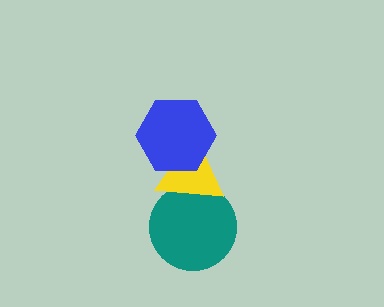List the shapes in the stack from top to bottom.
From top to bottom: the blue hexagon, the yellow triangle, the teal circle.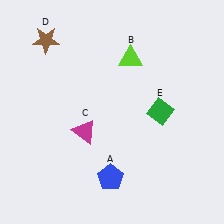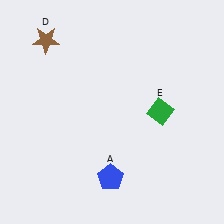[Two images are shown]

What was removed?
The magenta triangle (C), the lime triangle (B) were removed in Image 2.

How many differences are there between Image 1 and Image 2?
There are 2 differences between the two images.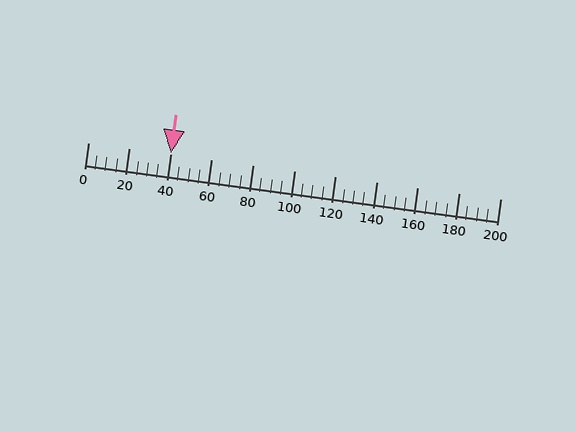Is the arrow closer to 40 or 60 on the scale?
The arrow is closer to 40.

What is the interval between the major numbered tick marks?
The major tick marks are spaced 20 units apart.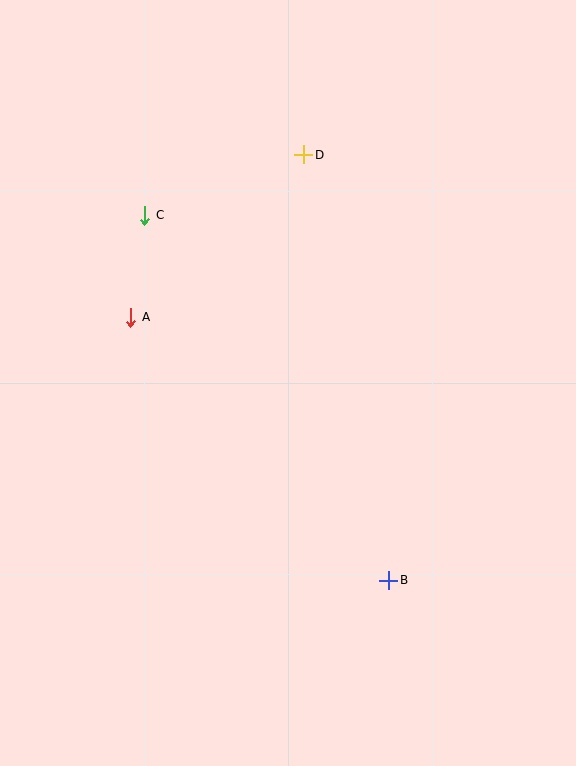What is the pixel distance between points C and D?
The distance between C and D is 170 pixels.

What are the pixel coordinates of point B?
Point B is at (389, 580).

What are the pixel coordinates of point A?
Point A is at (131, 317).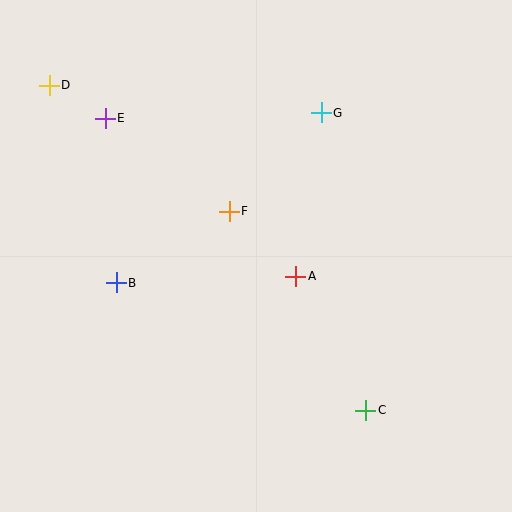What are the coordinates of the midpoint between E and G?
The midpoint between E and G is at (213, 115).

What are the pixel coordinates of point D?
Point D is at (49, 85).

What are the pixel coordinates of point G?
Point G is at (321, 113).